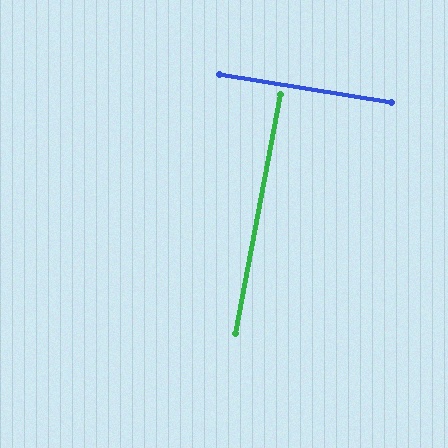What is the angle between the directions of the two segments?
Approximately 89 degrees.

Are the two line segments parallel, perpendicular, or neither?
Perpendicular — they meet at approximately 89°.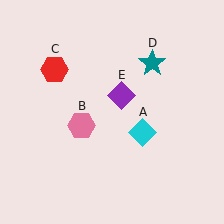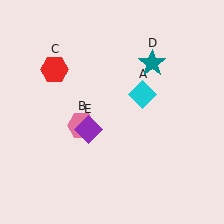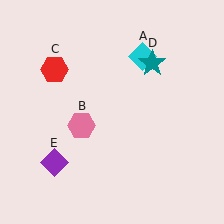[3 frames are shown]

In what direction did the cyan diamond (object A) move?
The cyan diamond (object A) moved up.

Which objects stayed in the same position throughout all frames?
Pink hexagon (object B) and red hexagon (object C) and teal star (object D) remained stationary.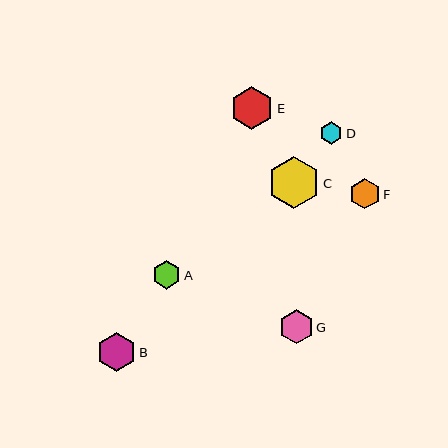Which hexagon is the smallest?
Hexagon D is the smallest with a size of approximately 23 pixels.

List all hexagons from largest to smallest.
From largest to smallest: C, E, B, G, F, A, D.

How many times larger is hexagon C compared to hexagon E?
Hexagon C is approximately 1.2 times the size of hexagon E.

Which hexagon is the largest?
Hexagon C is the largest with a size of approximately 52 pixels.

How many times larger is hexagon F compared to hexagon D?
Hexagon F is approximately 1.3 times the size of hexagon D.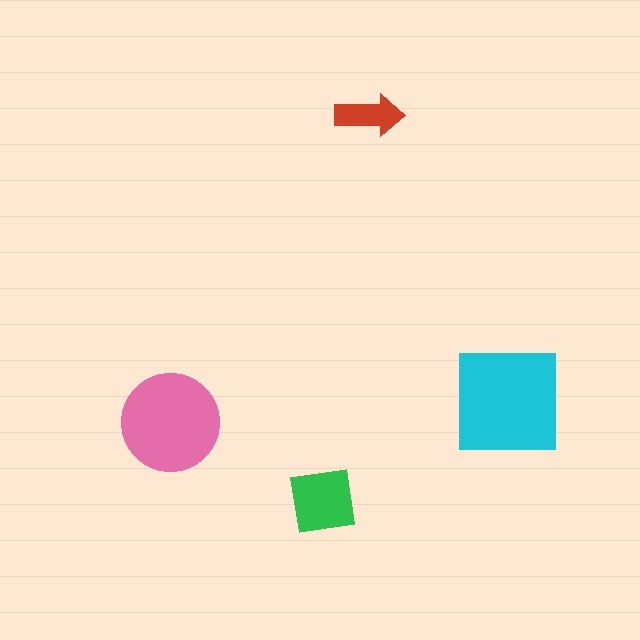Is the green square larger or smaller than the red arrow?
Larger.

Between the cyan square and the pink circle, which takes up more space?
The cyan square.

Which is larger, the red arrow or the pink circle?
The pink circle.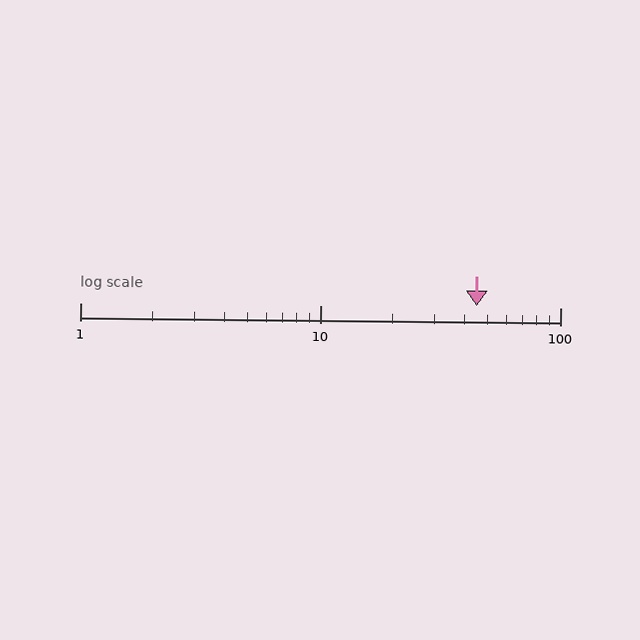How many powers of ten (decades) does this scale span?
The scale spans 2 decades, from 1 to 100.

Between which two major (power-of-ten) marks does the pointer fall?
The pointer is between 10 and 100.